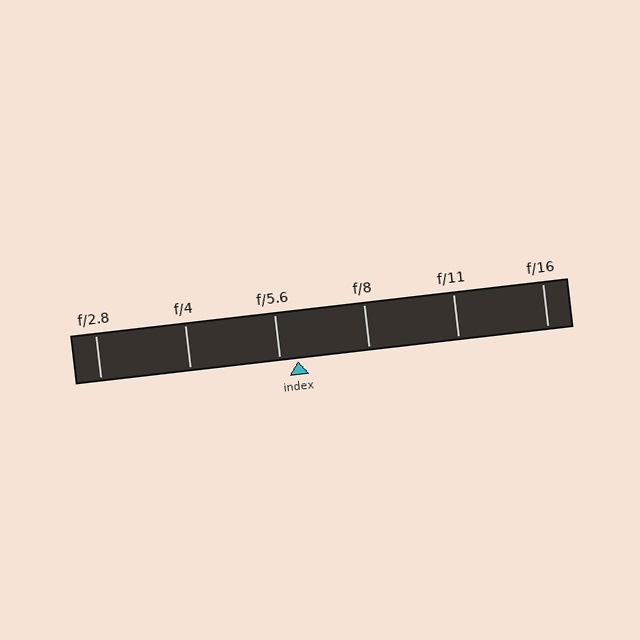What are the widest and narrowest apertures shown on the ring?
The widest aperture shown is f/2.8 and the narrowest is f/16.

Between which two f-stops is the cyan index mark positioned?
The index mark is between f/5.6 and f/8.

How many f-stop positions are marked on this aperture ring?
There are 6 f-stop positions marked.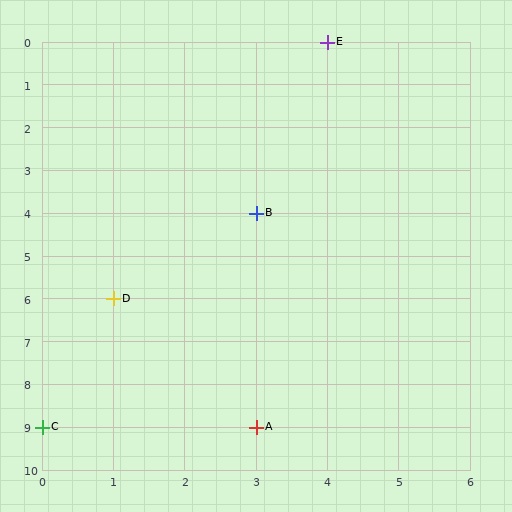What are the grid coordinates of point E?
Point E is at grid coordinates (4, 0).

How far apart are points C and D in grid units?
Points C and D are 1 column and 3 rows apart (about 3.2 grid units diagonally).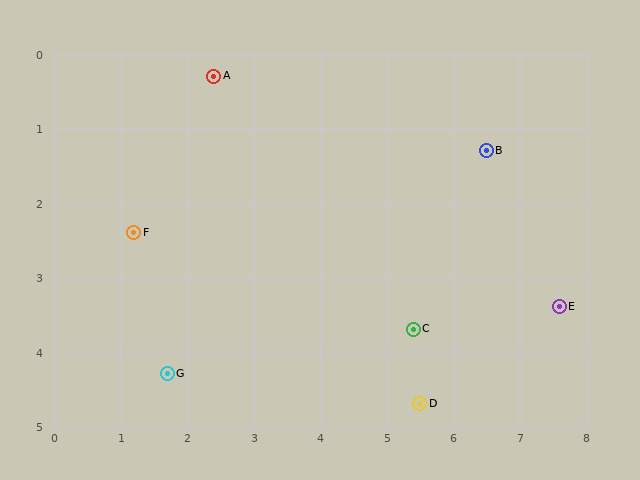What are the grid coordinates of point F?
Point F is at approximately (1.2, 2.4).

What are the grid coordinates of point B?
Point B is at approximately (6.5, 1.3).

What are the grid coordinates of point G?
Point G is at approximately (1.7, 4.3).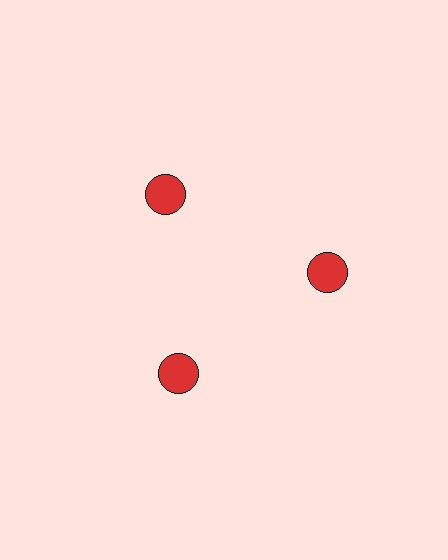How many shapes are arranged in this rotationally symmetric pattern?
There are 3 shapes, arranged in 3 groups of 1.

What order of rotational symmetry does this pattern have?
This pattern has 3-fold rotational symmetry.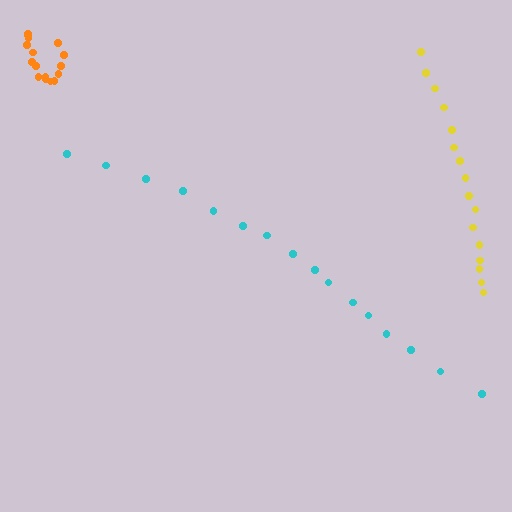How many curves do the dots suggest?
There are 3 distinct paths.